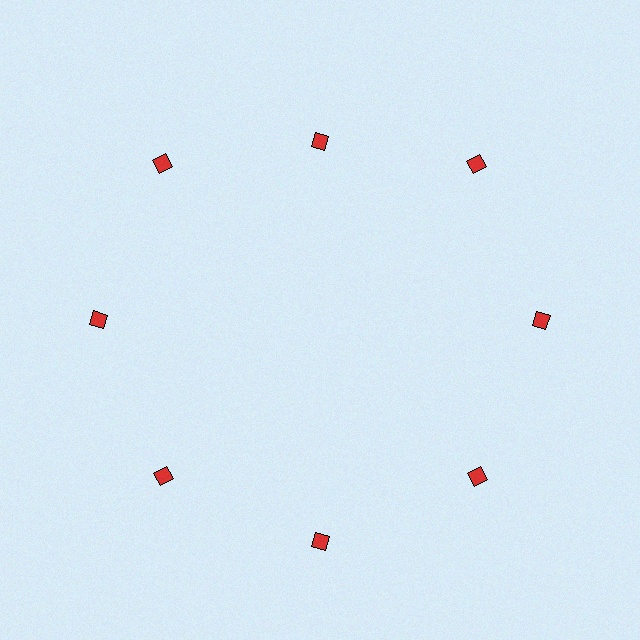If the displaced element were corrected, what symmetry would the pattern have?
It would have 8-fold rotational symmetry — the pattern would map onto itself every 45 degrees.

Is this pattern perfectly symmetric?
No. The 8 red diamonds are arranged in a ring, but one element near the 12 o'clock position is pulled inward toward the center, breaking the 8-fold rotational symmetry.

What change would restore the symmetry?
The symmetry would be restored by moving it outward, back onto the ring so that all 8 diamonds sit at equal angles and equal distance from the center.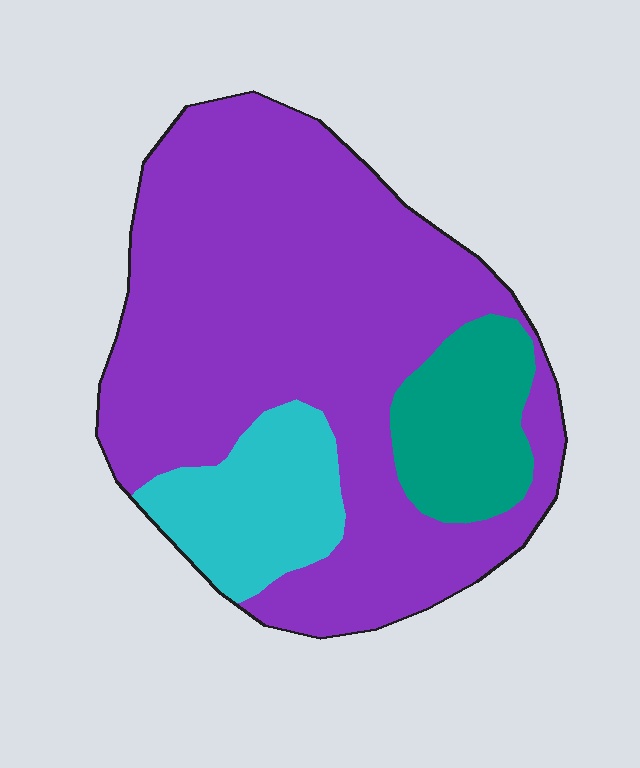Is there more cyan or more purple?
Purple.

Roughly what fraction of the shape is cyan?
Cyan takes up about one eighth (1/8) of the shape.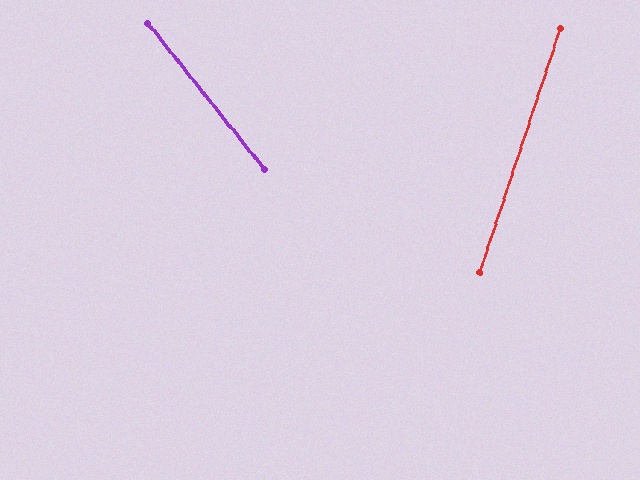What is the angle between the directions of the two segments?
Approximately 57 degrees.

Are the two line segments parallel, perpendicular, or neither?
Neither parallel nor perpendicular — they differ by about 57°.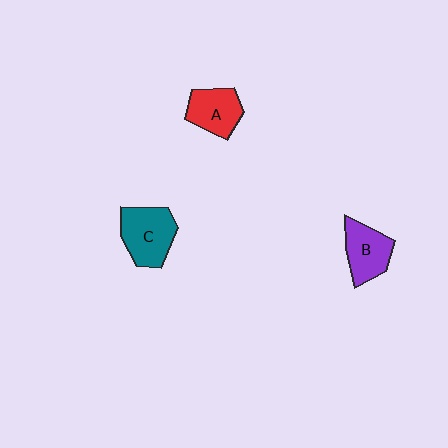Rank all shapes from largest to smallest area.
From largest to smallest: C (teal), B (purple), A (red).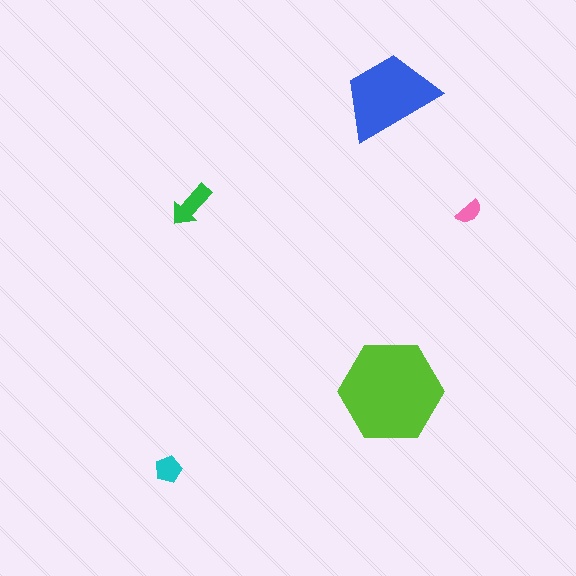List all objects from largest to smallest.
The lime hexagon, the blue trapezoid, the green arrow, the cyan pentagon, the pink semicircle.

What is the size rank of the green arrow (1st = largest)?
3rd.